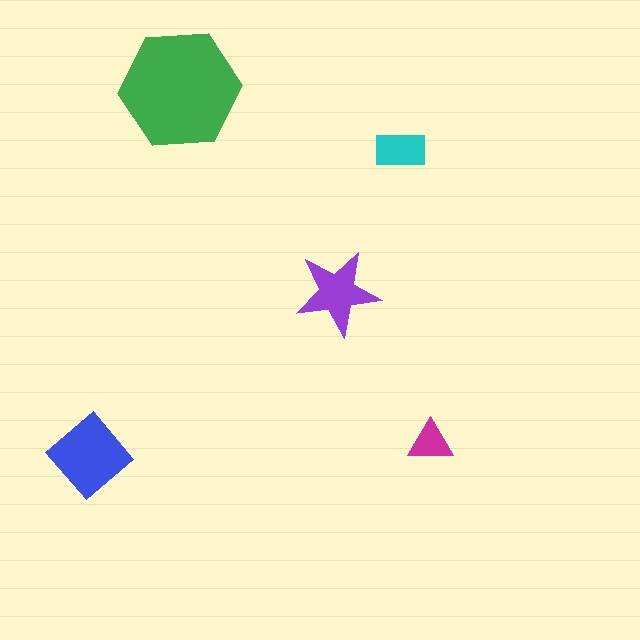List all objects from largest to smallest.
The green hexagon, the blue diamond, the purple star, the cyan rectangle, the magenta triangle.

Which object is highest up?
The green hexagon is topmost.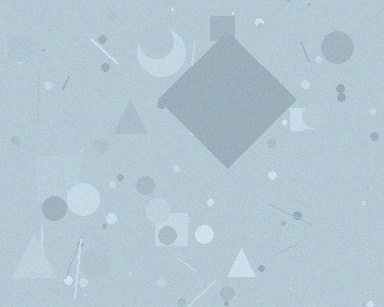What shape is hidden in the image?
A diamond is hidden in the image.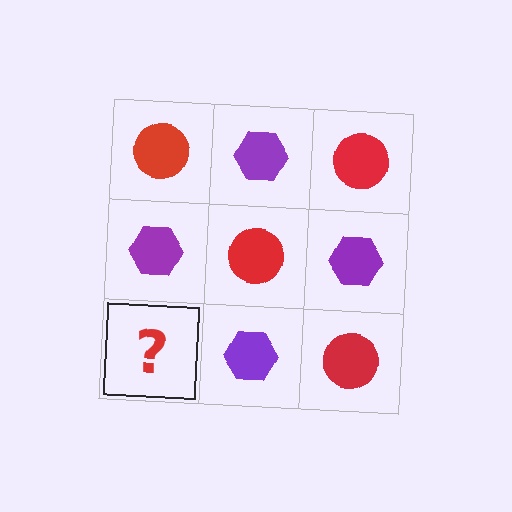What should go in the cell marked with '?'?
The missing cell should contain a red circle.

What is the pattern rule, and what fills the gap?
The rule is that it alternates red circle and purple hexagon in a checkerboard pattern. The gap should be filled with a red circle.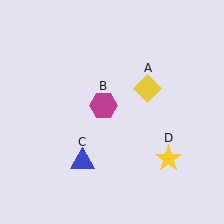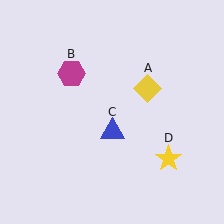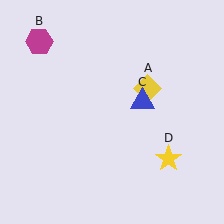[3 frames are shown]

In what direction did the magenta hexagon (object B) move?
The magenta hexagon (object B) moved up and to the left.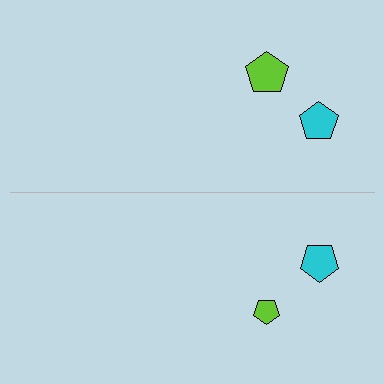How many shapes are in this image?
There are 4 shapes in this image.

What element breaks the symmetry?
The lime pentagon on the bottom side has a different size than its mirror counterpart.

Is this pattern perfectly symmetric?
No, the pattern is not perfectly symmetric. The lime pentagon on the bottom side has a different size than its mirror counterpart.